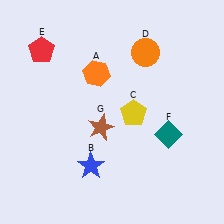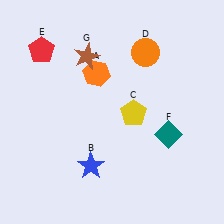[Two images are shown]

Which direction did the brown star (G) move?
The brown star (G) moved up.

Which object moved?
The brown star (G) moved up.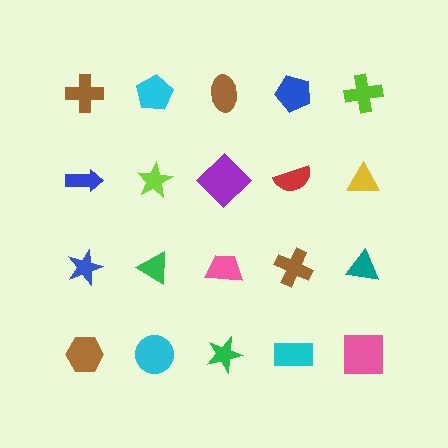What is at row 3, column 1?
A blue star.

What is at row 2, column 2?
A lime star.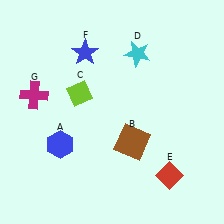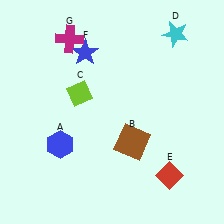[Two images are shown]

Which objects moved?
The objects that moved are: the cyan star (D), the magenta cross (G).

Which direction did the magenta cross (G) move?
The magenta cross (G) moved up.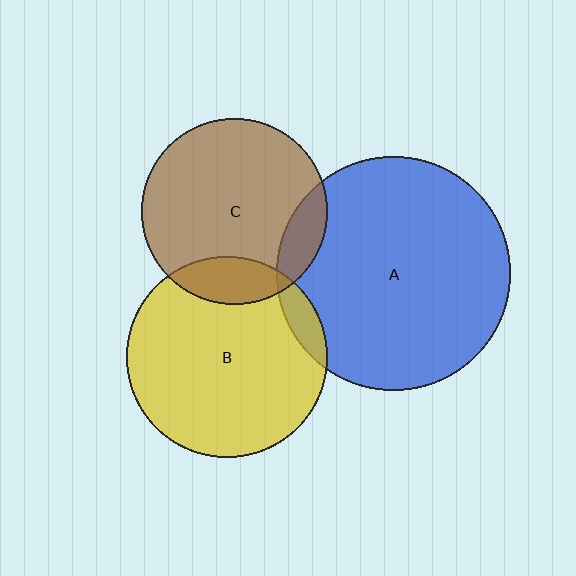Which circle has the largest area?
Circle A (blue).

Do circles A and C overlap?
Yes.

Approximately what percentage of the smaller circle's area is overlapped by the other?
Approximately 10%.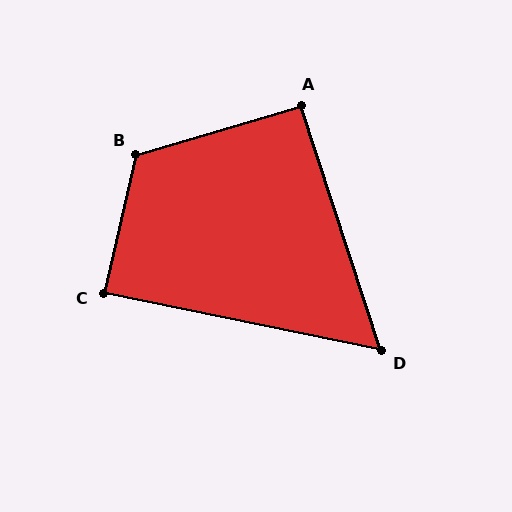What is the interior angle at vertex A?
Approximately 92 degrees (approximately right).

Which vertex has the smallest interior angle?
D, at approximately 60 degrees.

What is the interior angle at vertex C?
Approximately 88 degrees (approximately right).